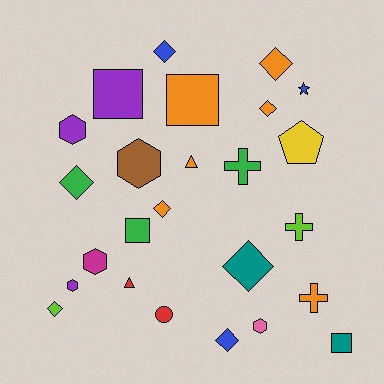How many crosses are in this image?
There are 3 crosses.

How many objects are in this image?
There are 25 objects.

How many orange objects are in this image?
There are 6 orange objects.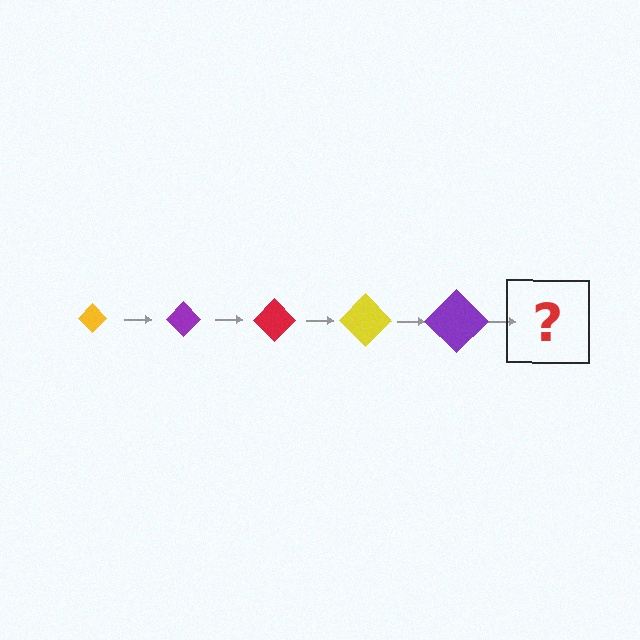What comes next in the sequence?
The next element should be a red diamond, larger than the previous one.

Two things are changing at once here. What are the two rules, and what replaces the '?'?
The two rules are that the diamond grows larger each step and the color cycles through yellow, purple, and red. The '?' should be a red diamond, larger than the previous one.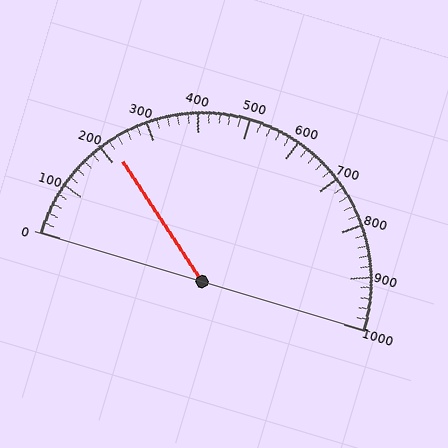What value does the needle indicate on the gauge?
The needle indicates approximately 220.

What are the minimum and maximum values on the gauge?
The gauge ranges from 0 to 1000.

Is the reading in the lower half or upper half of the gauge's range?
The reading is in the lower half of the range (0 to 1000).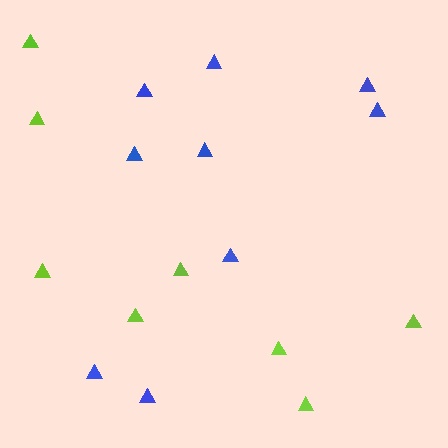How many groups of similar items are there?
There are 2 groups: one group of lime triangles (8) and one group of blue triangles (9).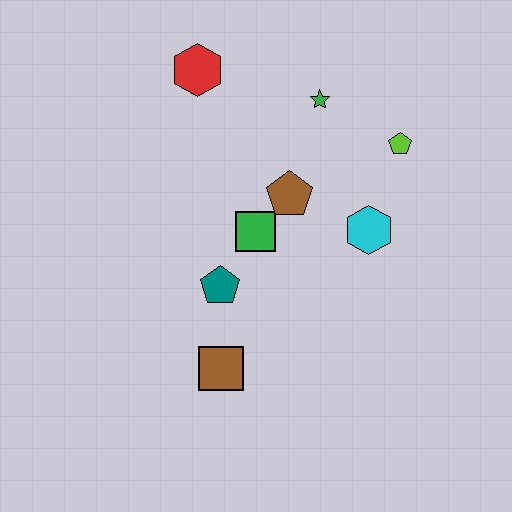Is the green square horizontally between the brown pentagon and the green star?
No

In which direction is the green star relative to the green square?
The green star is above the green square.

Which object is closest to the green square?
The brown pentagon is closest to the green square.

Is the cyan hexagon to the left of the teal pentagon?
No